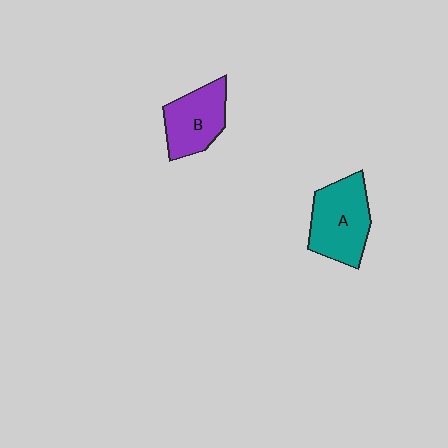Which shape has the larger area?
Shape A (teal).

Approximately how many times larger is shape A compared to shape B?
Approximately 1.2 times.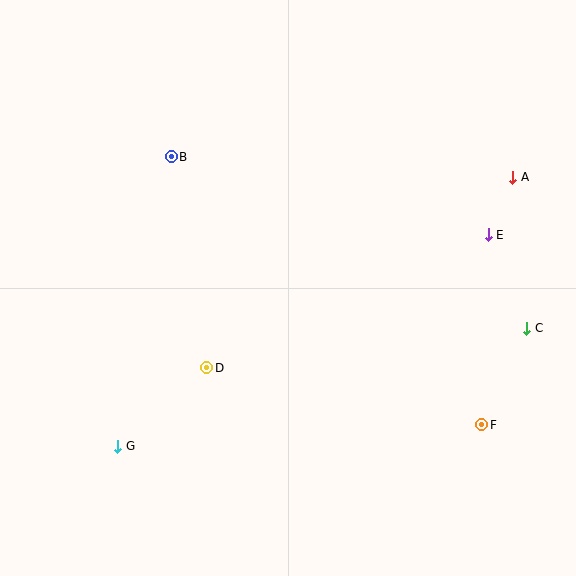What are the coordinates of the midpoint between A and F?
The midpoint between A and F is at (497, 301).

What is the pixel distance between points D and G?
The distance between D and G is 119 pixels.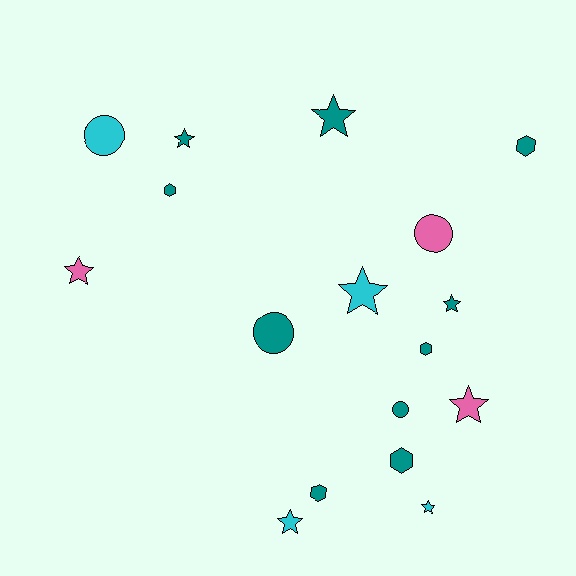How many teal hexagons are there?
There are 5 teal hexagons.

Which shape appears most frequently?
Star, with 8 objects.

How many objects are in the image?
There are 17 objects.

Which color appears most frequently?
Teal, with 10 objects.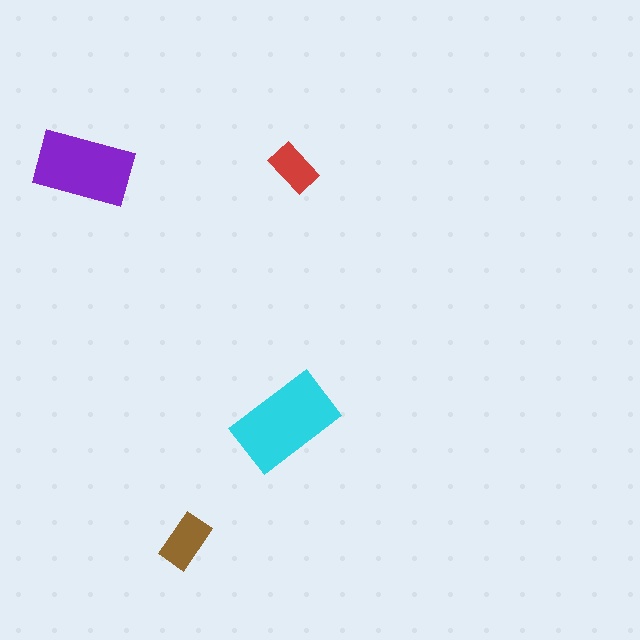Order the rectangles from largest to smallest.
the cyan one, the purple one, the brown one, the red one.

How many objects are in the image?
There are 4 objects in the image.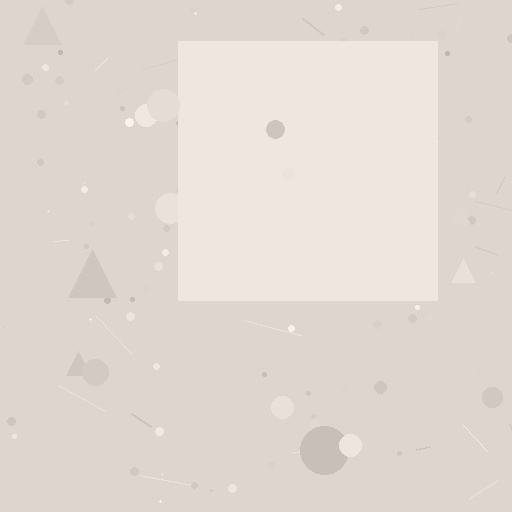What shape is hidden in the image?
A square is hidden in the image.